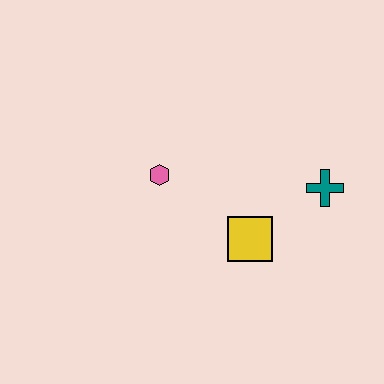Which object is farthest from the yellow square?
The pink hexagon is farthest from the yellow square.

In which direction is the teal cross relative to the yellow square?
The teal cross is to the right of the yellow square.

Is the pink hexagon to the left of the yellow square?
Yes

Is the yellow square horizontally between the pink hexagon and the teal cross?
Yes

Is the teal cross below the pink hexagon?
Yes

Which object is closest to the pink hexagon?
The yellow square is closest to the pink hexagon.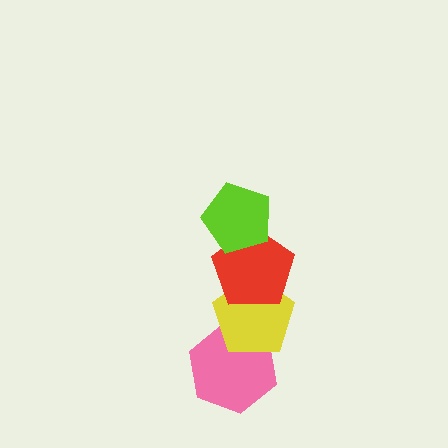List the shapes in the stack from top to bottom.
From top to bottom: the lime pentagon, the red pentagon, the yellow pentagon, the pink hexagon.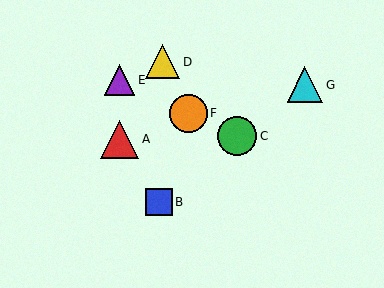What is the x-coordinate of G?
Object G is at x≈305.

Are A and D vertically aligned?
No, A is at x≈120 and D is at x≈163.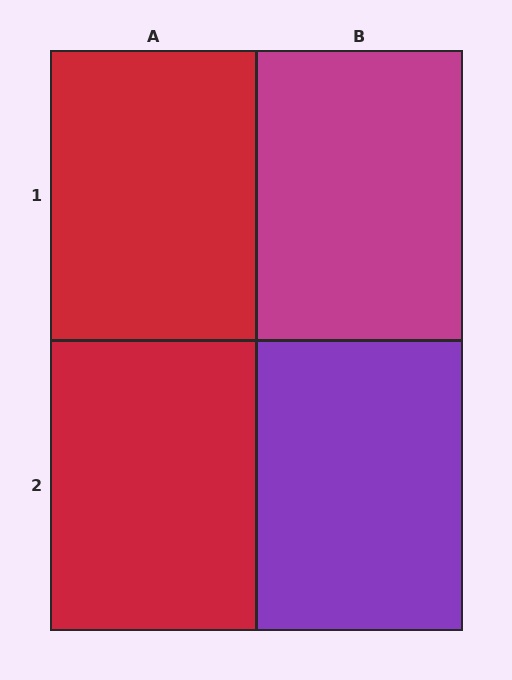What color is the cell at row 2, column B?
Purple.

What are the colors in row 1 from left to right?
Red, magenta.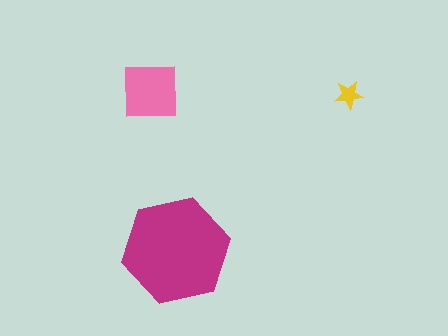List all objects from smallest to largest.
The yellow star, the pink square, the magenta hexagon.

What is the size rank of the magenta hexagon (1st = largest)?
1st.